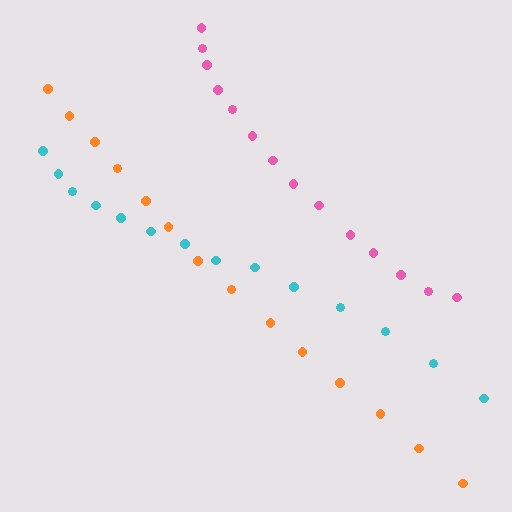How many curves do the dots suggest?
There are 3 distinct paths.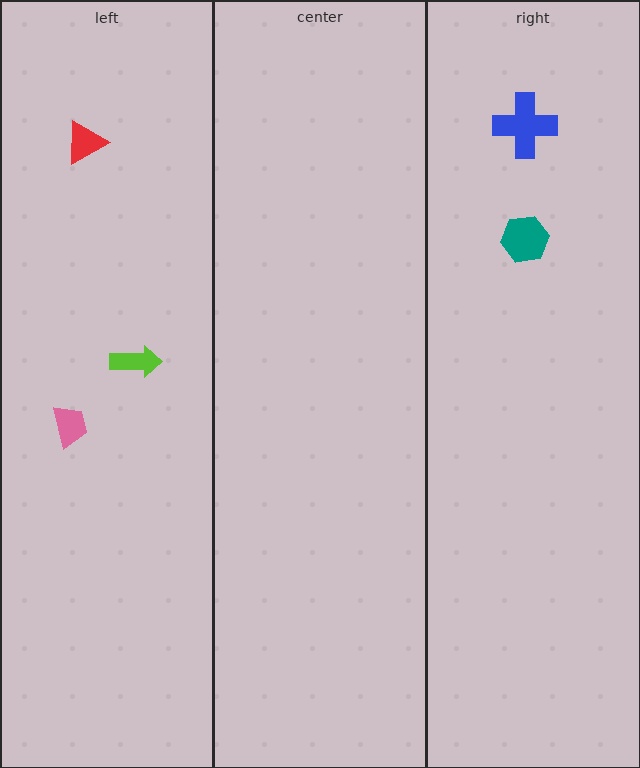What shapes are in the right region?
The blue cross, the teal hexagon.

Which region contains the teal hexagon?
The right region.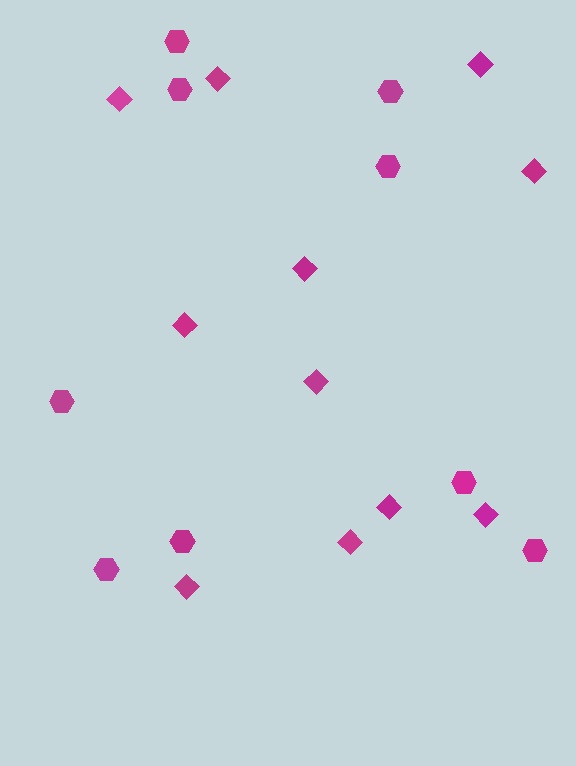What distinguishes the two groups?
There are 2 groups: one group of diamonds (11) and one group of hexagons (9).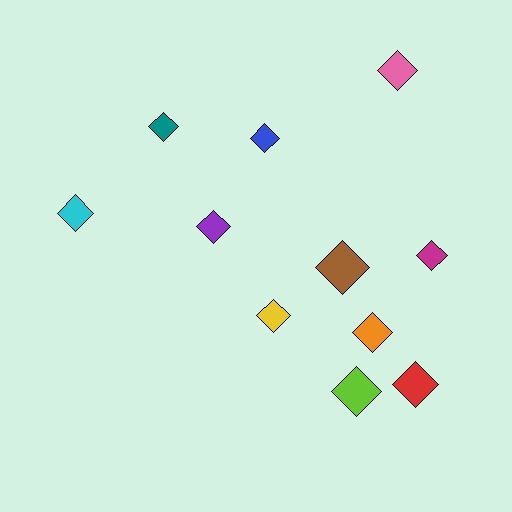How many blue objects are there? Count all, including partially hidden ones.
There is 1 blue object.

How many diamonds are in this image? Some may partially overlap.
There are 11 diamonds.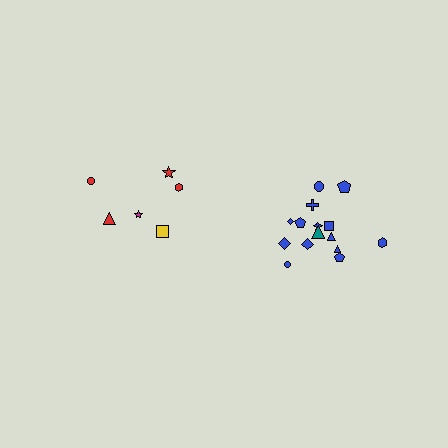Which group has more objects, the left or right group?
The right group.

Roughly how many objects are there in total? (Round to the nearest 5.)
Roughly 20 objects in total.